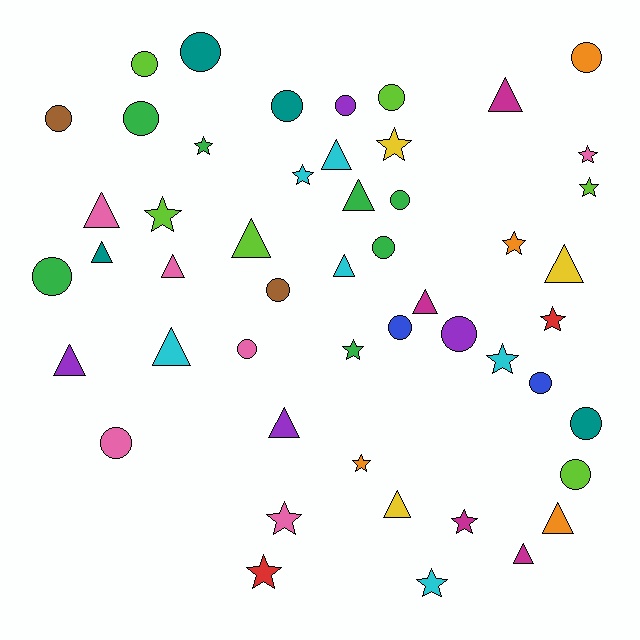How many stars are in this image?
There are 15 stars.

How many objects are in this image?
There are 50 objects.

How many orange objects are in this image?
There are 4 orange objects.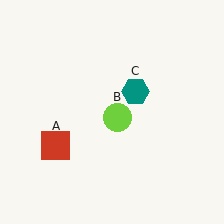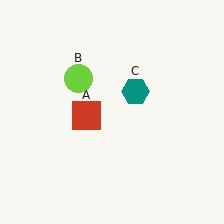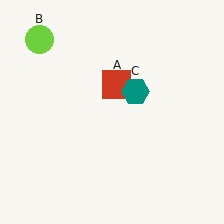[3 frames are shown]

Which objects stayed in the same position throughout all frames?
Teal hexagon (object C) remained stationary.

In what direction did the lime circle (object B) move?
The lime circle (object B) moved up and to the left.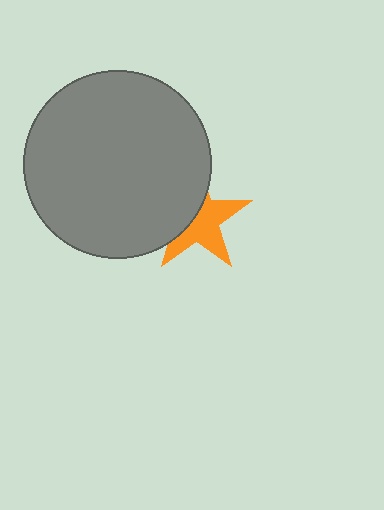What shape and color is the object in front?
The object in front is a gray circle.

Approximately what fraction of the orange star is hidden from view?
Roughly 44% of the orange star is hidden behind the gray circle.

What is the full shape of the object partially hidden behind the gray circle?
The partially hidden object is an orange star.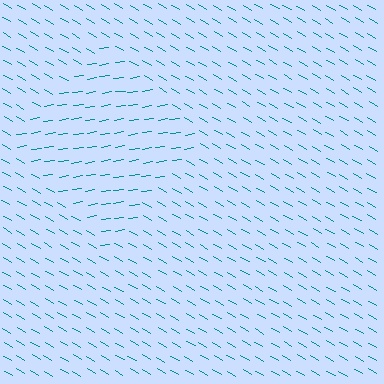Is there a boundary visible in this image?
Yes, there is a texture boundary formed by a change in line orientation.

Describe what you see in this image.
The image is filled with small teal line segments. A diamond region in the image has lines oriented differently from the surrounding lines, creating a visible texture boundary.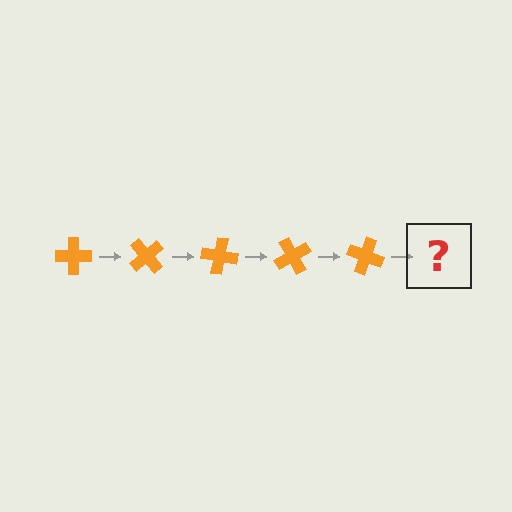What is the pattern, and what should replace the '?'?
The pattern is that the cross rotates 50 degrees each step. The '?' should be an orange cross rotated 250 degrees.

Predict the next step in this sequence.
The next step is an orange cross rotated 250 degrees.